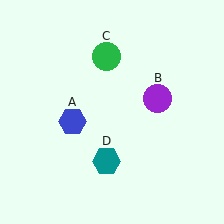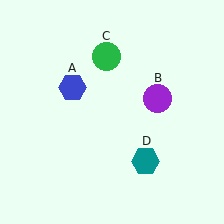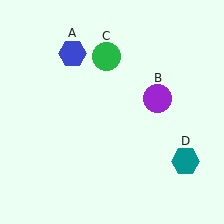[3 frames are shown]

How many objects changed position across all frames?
2 objects changed position: blue hexagon (object A), teal hexagon (object D).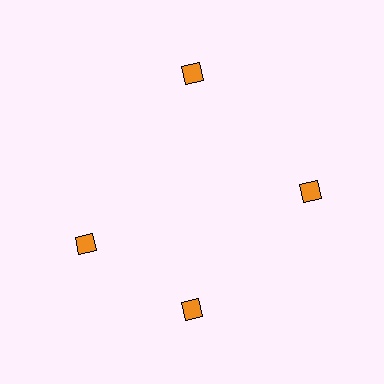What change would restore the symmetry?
The symmetry would be restored by rotating it back into even spacing with its neighbors so that all 4 diamonds sit at equal angles and equal distance from the center.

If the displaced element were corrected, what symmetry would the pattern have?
It would have 4-fold rotational symmetry — the pattern would map onto itself every 90 degrees.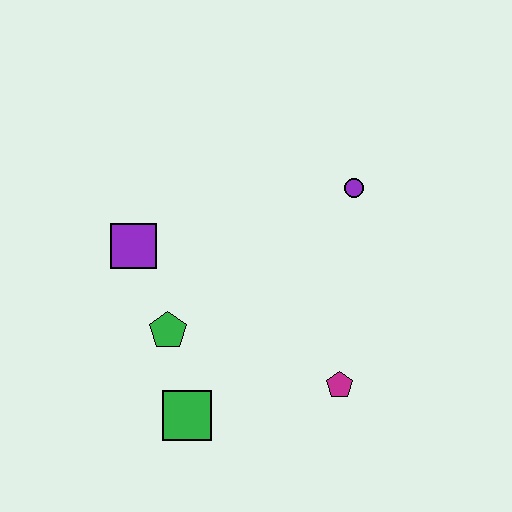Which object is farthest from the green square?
The purple circle is farthest from the green square.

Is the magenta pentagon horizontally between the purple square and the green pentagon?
No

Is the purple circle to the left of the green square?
No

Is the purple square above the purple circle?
No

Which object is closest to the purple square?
The green pentagon is closest to the purple square.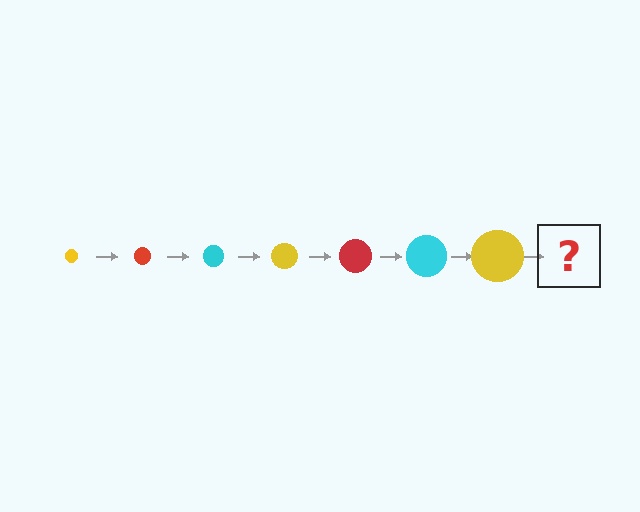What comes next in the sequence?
The next element should be a red circle, larger than the previous one.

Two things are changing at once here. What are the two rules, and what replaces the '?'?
The two rules are that the circle grows larger each step and the color cycles through yellow, red, and cyan. The '?' should be a red circle, larger than the previous one.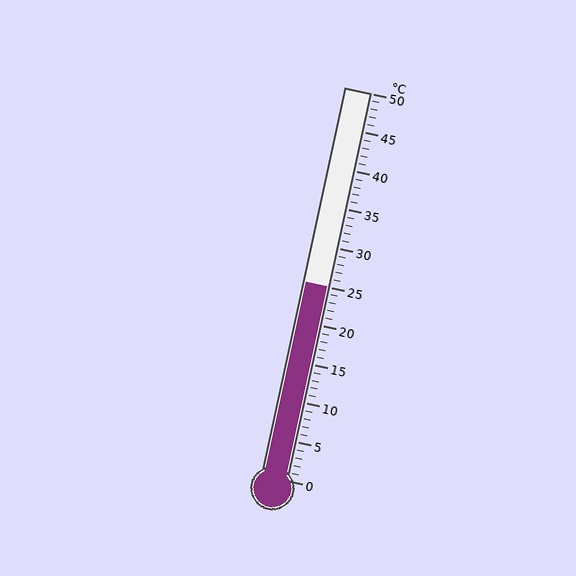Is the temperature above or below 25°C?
The temperature is at 25°C.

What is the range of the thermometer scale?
The thermometer scale ranges from 0°C to 50°C.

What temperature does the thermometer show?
The thermometer shows approximately 25°C.